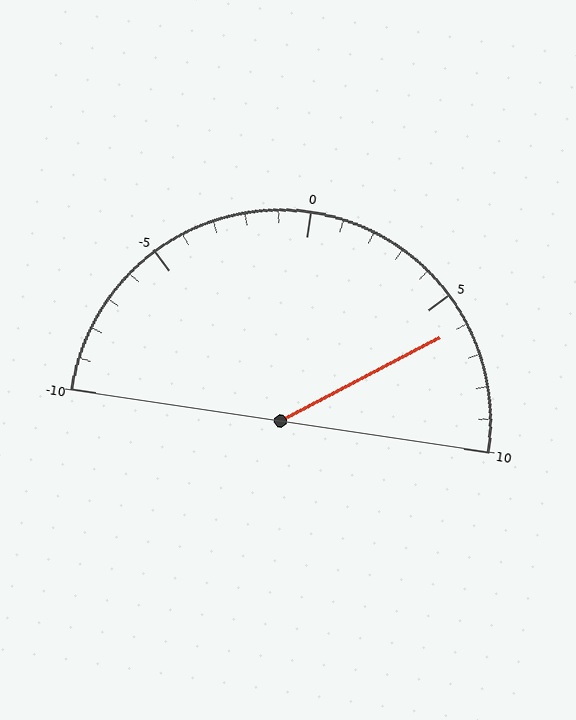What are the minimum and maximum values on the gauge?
The gauge ranges from -10 to 10.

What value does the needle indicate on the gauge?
The needle indicates approximately 6.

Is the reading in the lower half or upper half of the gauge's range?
The reading is in the upper half of the range (-10 to 10).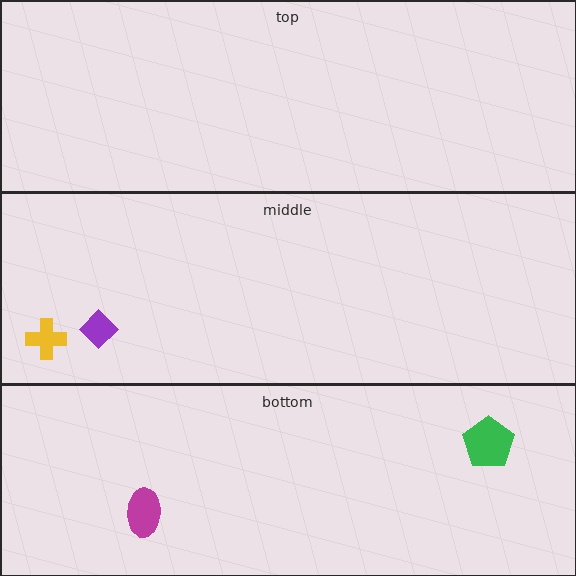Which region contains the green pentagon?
The bottom region.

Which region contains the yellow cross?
The middle region.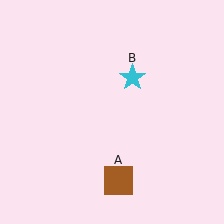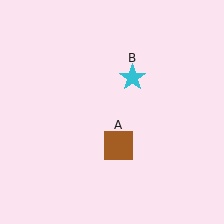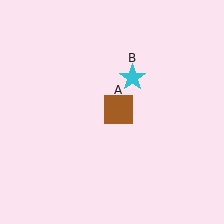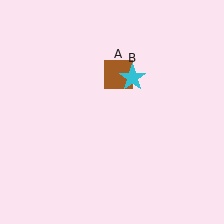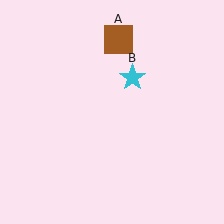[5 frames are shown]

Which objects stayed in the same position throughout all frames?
Cyan star (object B) remained stationary.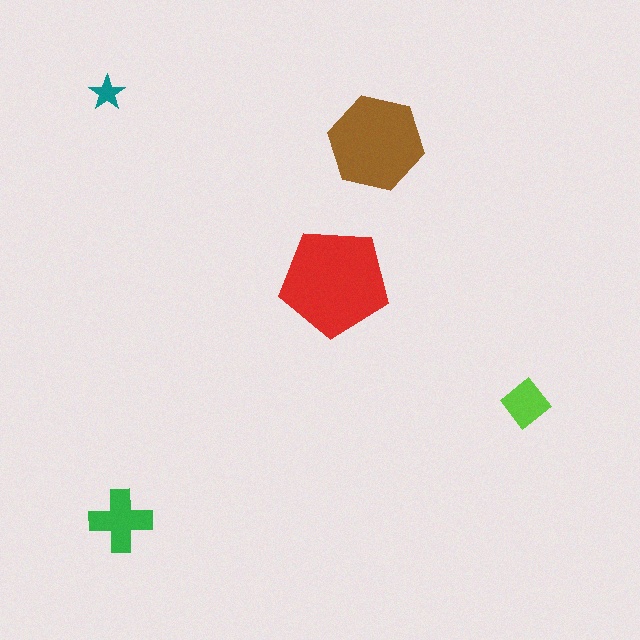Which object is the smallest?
The teal star.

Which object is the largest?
The red pentagon.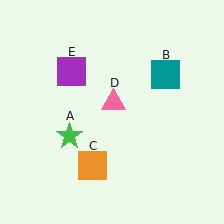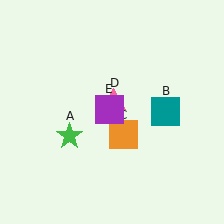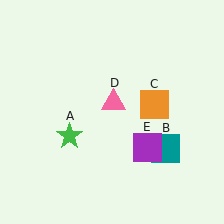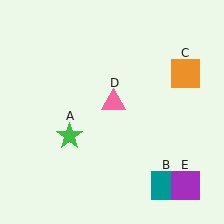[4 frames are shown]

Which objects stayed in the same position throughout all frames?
Green star (object A) and pink triangle (object D) remained stationary.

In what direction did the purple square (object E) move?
The purple square (object E) moved down and to the right.